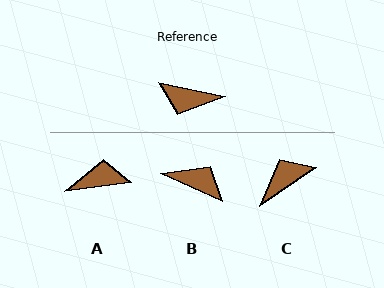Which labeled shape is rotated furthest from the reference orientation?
B, about 168 degrees away.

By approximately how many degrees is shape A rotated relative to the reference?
Approximately 161 degrees clockwise.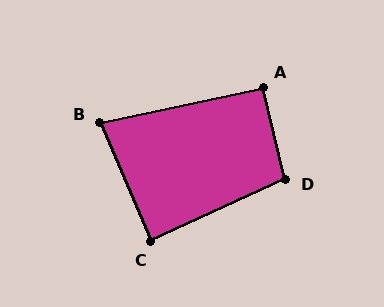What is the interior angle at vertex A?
Approximately 92 degrees (approximately right).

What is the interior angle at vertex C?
Approximately 88 degrees (approximately right).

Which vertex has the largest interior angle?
D, at approximately 101 degrees.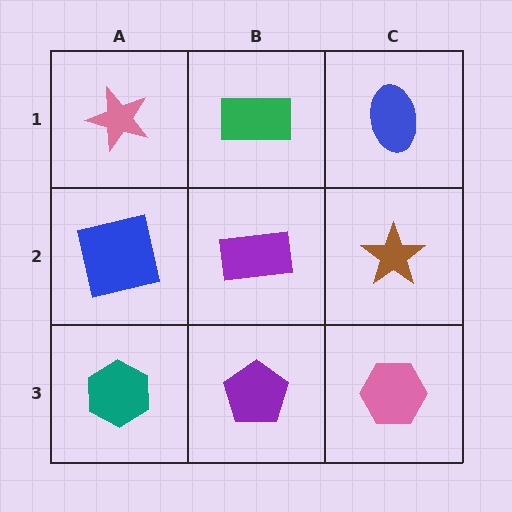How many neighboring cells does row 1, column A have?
2.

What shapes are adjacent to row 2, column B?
A green rectangle (row 1, column B), a purple pentagon (row 3, column B), a blue square (row 2, column A), a brown star (row 2, column C).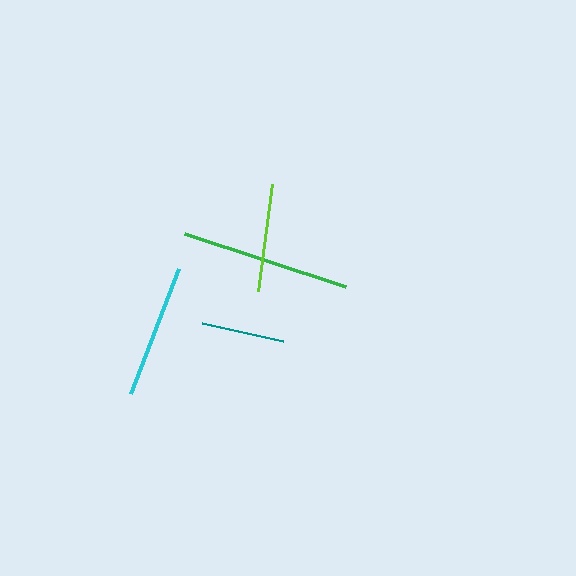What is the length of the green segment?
The green segment is approximately 170 pixels long.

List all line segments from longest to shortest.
From longest to shortest: green, cyan, lime, teal.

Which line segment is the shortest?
The teal line is the shortest at approximately 83 pixels.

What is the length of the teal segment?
The teal segment is approximately 83 pixels long.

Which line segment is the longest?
The green line is the longest at approximately 170 pixels.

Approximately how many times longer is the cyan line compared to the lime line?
The cyan line is approximately 1.3 times the length of the lime line.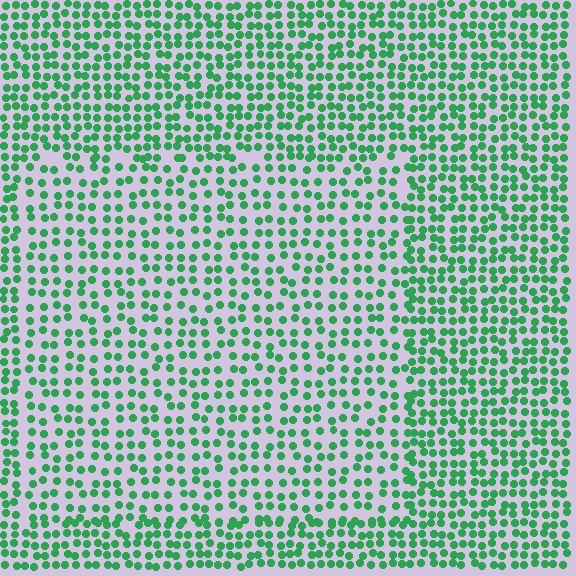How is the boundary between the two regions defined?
The boundary is defined by a change in element density (approximately 1.5x ratio). All elements are the same color, size, and shape.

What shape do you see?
I see a rectangle.